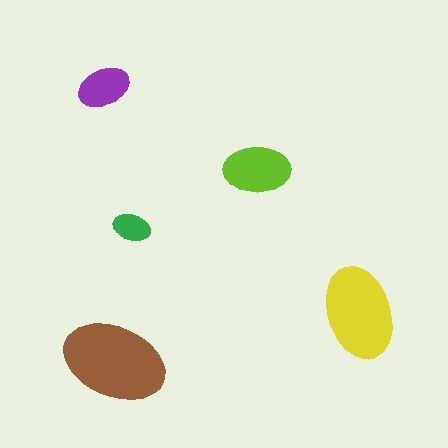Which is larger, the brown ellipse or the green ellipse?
The brown one.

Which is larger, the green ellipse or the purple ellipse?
The purple one.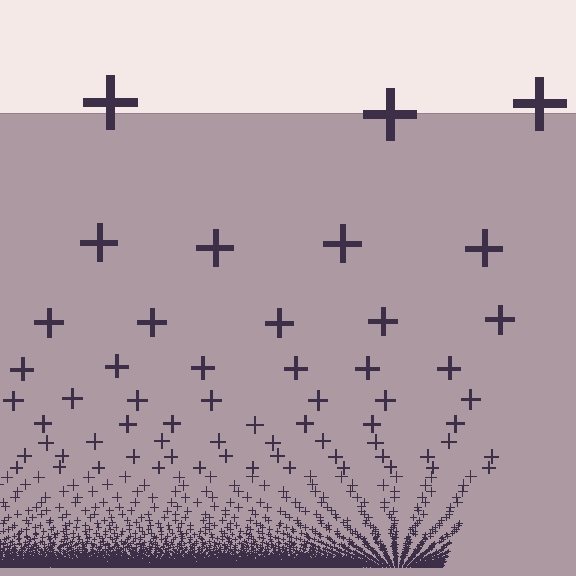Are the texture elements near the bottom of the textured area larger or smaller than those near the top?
Smaller. The gradient is inverted — elements near the bottom are smaller and denser.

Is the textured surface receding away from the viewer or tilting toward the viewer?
The surface appears to tilt toward the viewer. Texture elements get larger and sparser toward the top.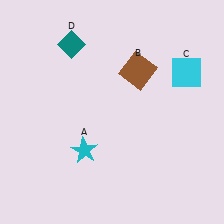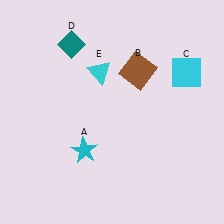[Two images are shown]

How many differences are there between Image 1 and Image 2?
There is 1 difference between the two images.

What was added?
A cyan triangle (E) was added in Image 2.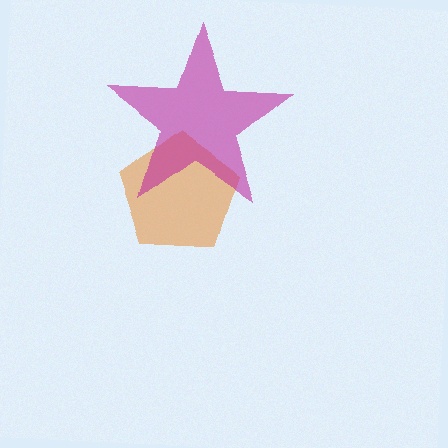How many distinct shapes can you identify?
There are 2 distinct shapes: an orange pentagon, a magenta star.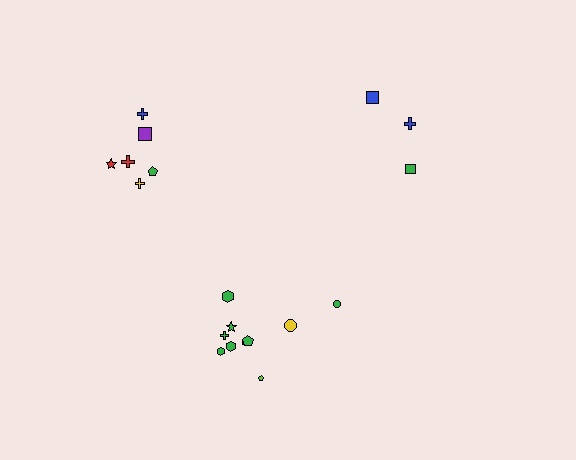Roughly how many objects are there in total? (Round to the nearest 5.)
Roughly 20 objects in total.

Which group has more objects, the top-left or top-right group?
The top-left group.